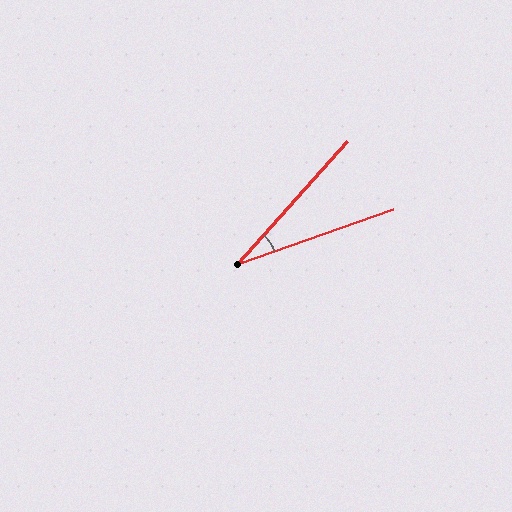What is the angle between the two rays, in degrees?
Approximately 29 degrees.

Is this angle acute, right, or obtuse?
It is acute.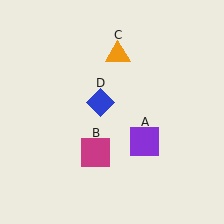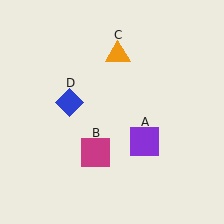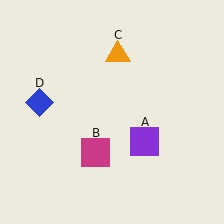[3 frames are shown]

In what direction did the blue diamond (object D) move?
The blue diamond (object D) moved left.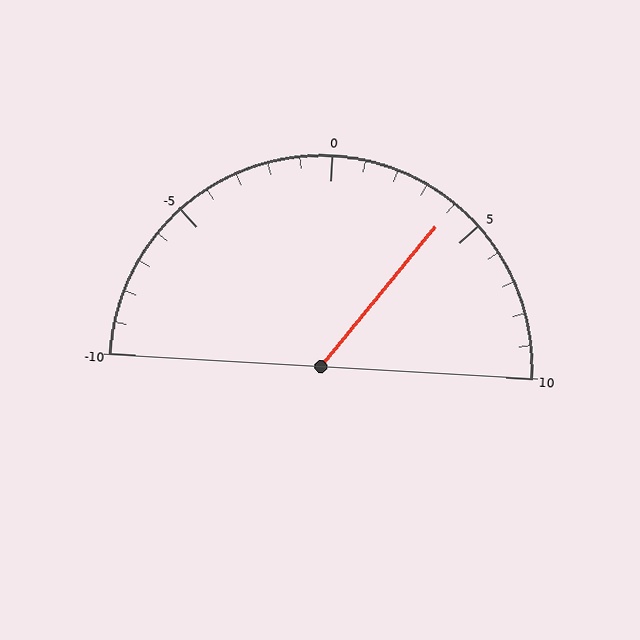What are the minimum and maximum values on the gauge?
The gauge ranges from -10 to 10.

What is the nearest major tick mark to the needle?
The nearest major tick mark is 5.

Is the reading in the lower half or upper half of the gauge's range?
The reading is in the upper half of the range (-10 to 10).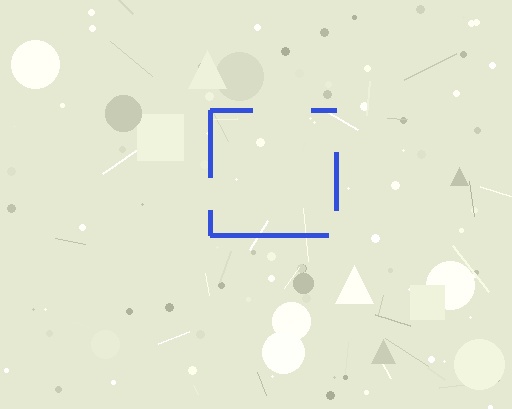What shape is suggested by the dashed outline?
The dashed outline suggests a square.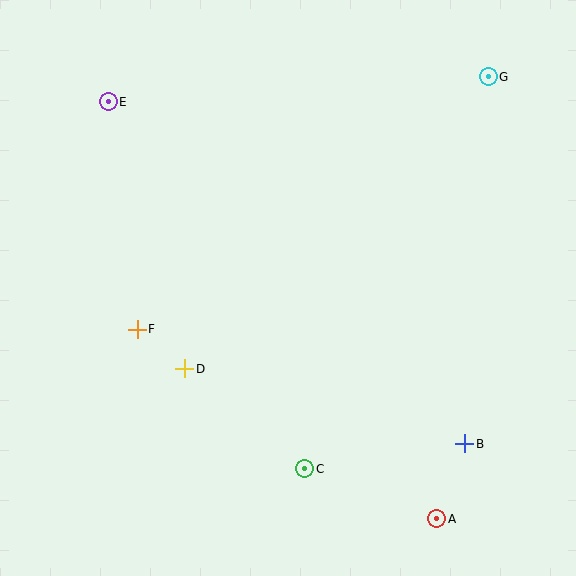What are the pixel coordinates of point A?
Point A is at (437, 519).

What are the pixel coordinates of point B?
Point B is at (465, 444).